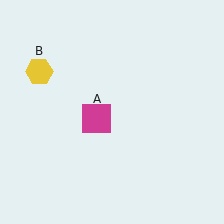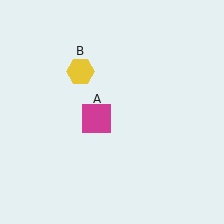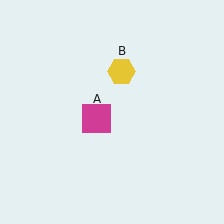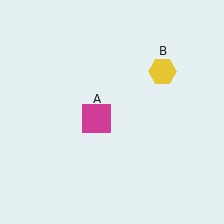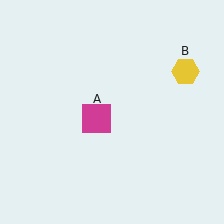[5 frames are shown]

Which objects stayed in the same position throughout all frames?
Magenta square (object A) remained stationary.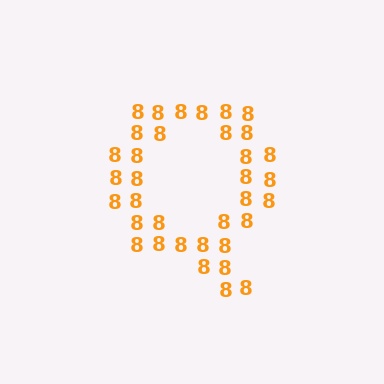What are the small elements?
The small elements are digit 8's.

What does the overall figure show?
The overall figure shows the letter Q.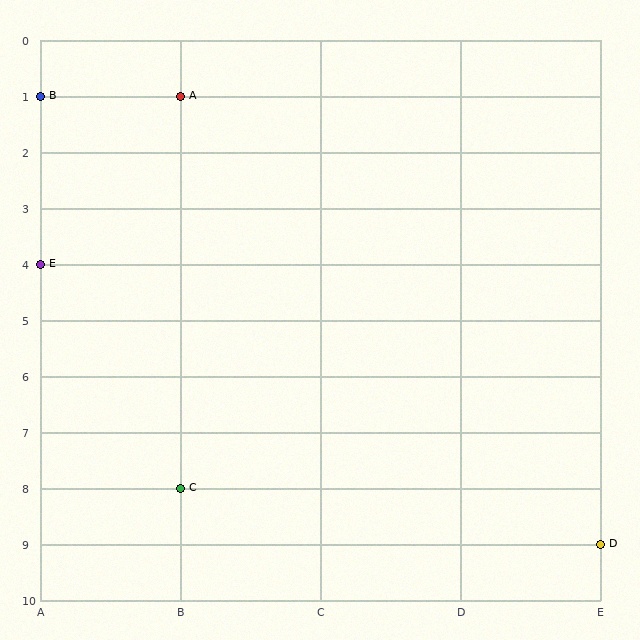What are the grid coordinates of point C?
Point C is at grid coordinates (B, 8).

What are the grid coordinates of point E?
Point E is at grid coordinates (A, 4).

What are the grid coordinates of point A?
Point A is at grid coordinates (B, 1).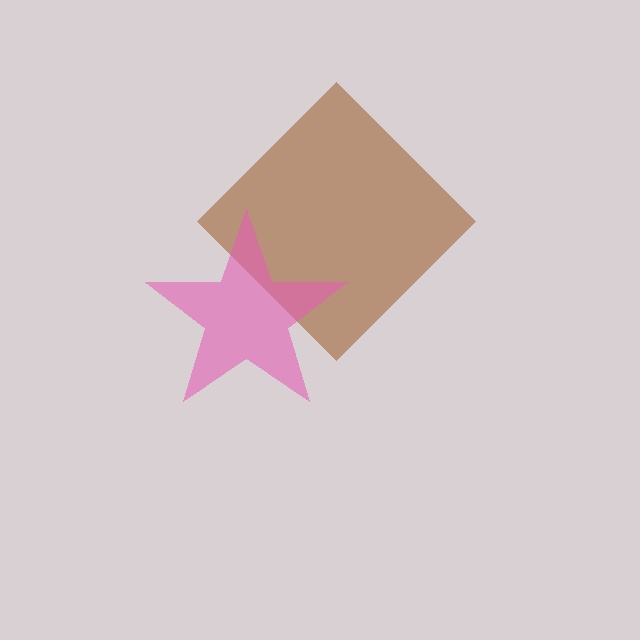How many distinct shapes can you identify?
There are 2 distinct shapes: a brown diamond, a pink star.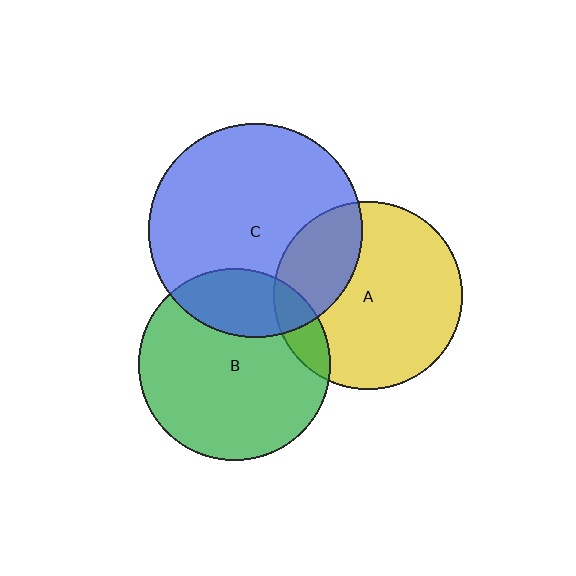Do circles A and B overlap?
Yes.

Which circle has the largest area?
Circle C (blue).